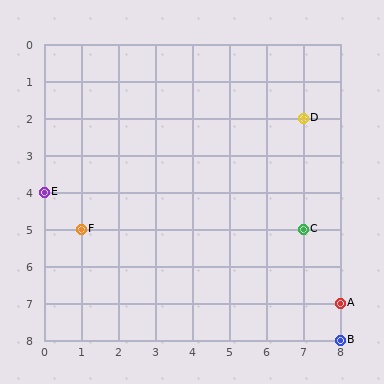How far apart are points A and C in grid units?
Points A and C are 1 column and 2 rows apart (about 2.2 grid units diagonally).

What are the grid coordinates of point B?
Point B is at grid coordinates (8, 8).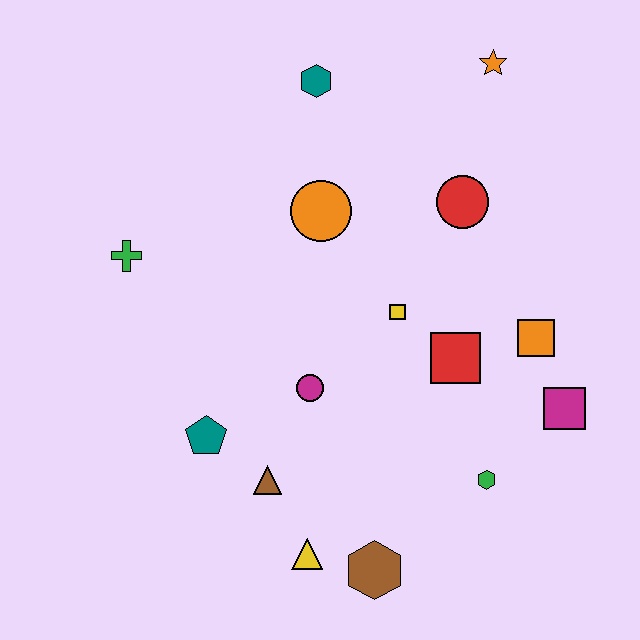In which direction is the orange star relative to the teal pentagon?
The orange star is above the teal pentagon.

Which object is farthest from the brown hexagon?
The orange star is farthest from the brown hexagon.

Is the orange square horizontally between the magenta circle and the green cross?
No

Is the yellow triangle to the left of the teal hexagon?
Yes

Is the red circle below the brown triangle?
No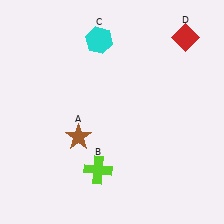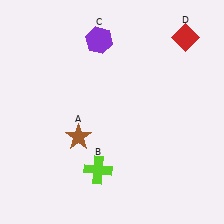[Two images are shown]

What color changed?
The hexagon (C) changed from cyan in Image 1 to purple in Image 2.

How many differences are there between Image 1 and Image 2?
There is 1 difference between the two images.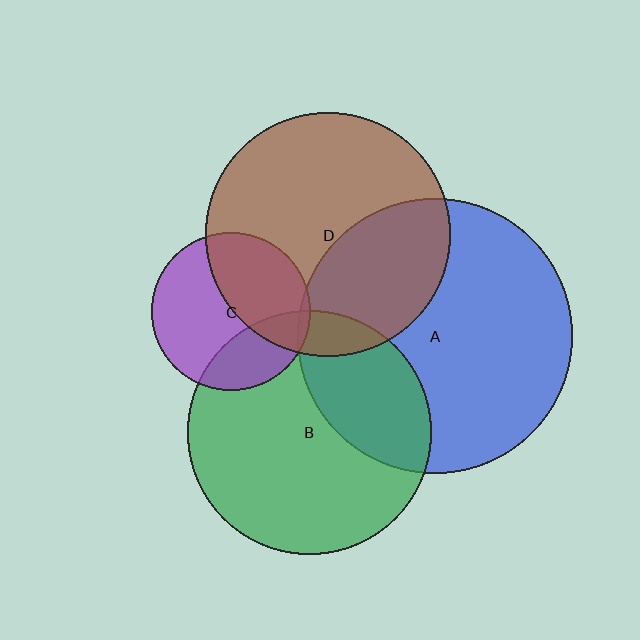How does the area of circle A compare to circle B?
Approximately 1.3 times.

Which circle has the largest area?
Circle A (blue).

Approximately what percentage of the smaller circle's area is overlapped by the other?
Approximately 30%.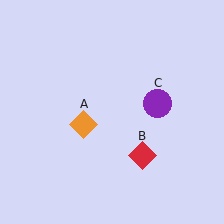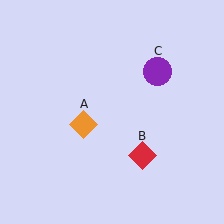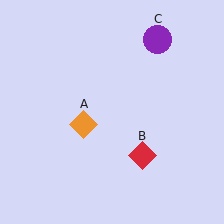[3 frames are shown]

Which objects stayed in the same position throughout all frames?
Orange diamond (object A) and red diamond (object B) remained stationary.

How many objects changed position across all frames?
1 object changed position: purple circle (object C).